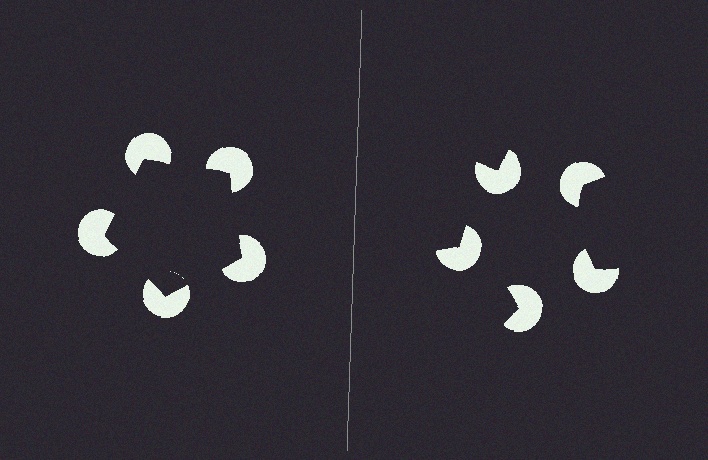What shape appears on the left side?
An illusory pentagon.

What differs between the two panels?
The pac-man discs are positioned identically on both sides; only the wedge orientations differ. On the left they align to a pentagon; on the right they are misaligned.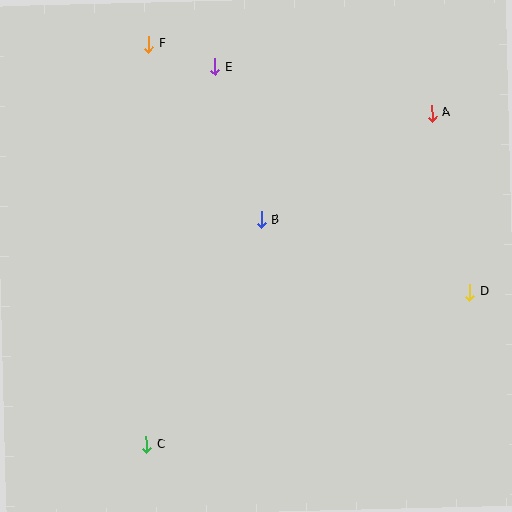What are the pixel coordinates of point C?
Point C is at (147, 445).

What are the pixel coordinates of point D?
Point D is at (470, 292).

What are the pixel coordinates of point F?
Point F is at (148, 44).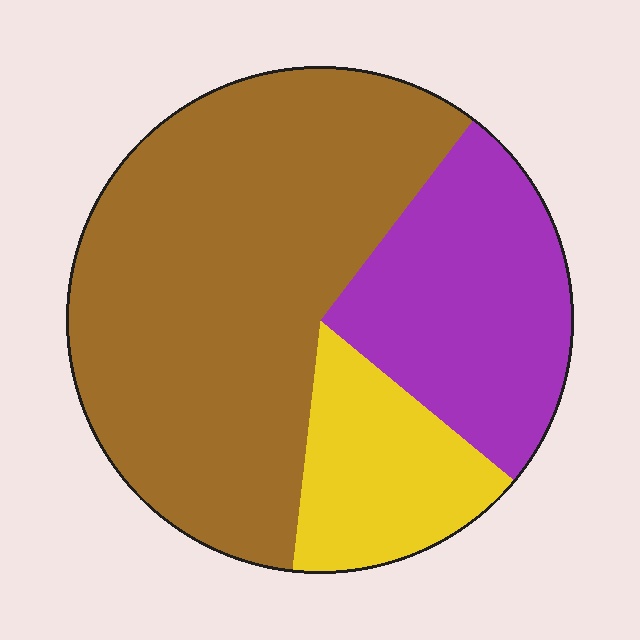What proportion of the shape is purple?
Purple covers around 25% of the shape.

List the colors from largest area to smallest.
From largest to smallest: brown, purple, yellow.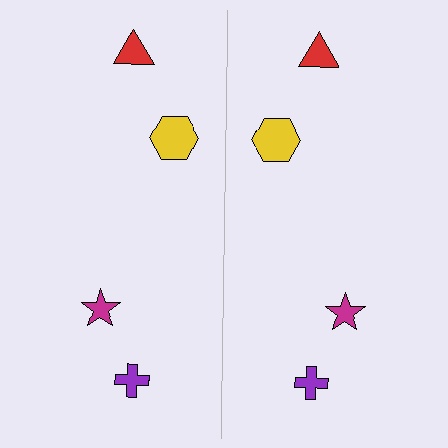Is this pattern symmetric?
Yes, this pattern has bilateral (reflection) symmetry.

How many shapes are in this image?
There are 8 shapes in this image.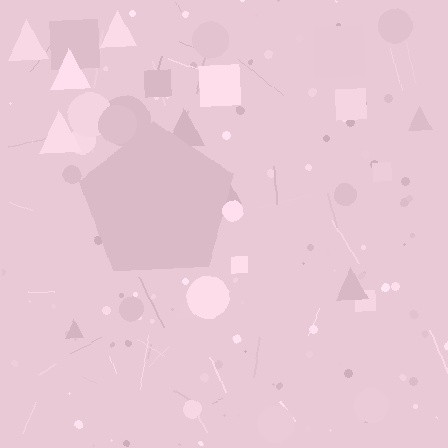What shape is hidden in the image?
A pentagon is hidden in the image.